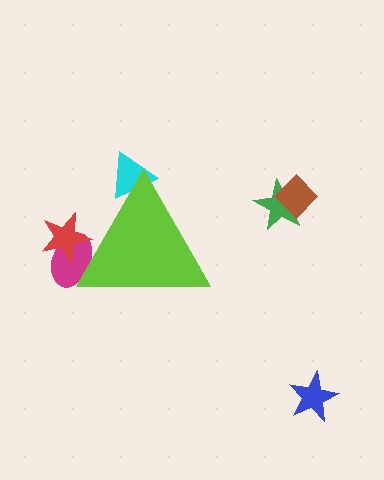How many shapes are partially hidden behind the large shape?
3 shapes are partially hidden.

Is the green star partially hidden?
No, the green star is fully visible.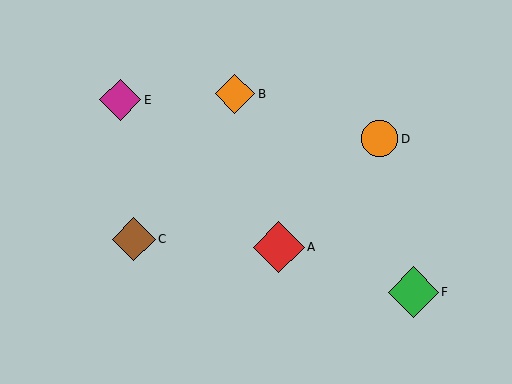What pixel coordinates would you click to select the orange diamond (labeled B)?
Click at (235, 94) to select the orange diamond B.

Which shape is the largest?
The red diamond (labeled A) is the largest.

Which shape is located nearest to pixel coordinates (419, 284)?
The green diamond (labeled F) at (413, 292) is nearest to that location.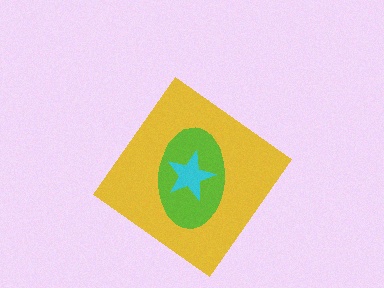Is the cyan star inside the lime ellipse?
Yes.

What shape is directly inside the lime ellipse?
The cyan star.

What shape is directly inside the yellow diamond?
The lime ellipse.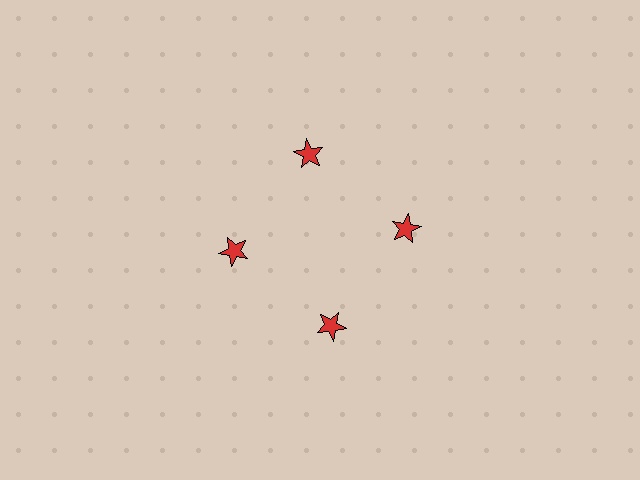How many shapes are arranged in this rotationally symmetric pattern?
There are 4 shapes, arranged in 4 groups of 1.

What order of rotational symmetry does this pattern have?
This pattern has 4-fold rotational symmetry.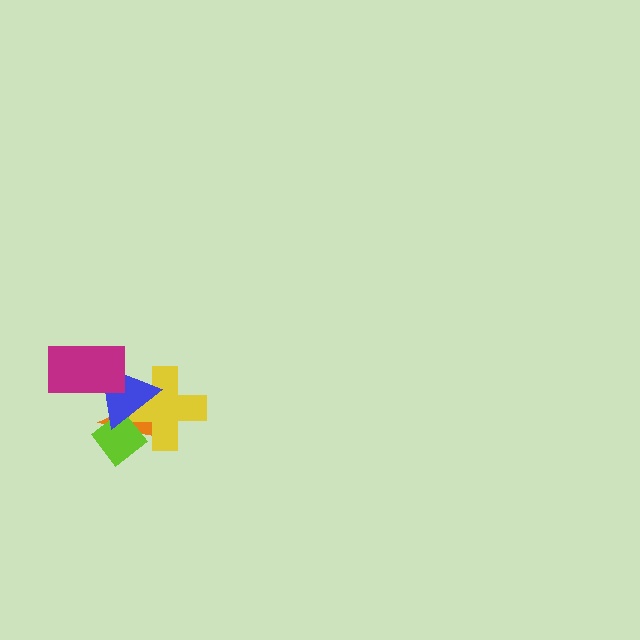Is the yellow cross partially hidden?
Yes, it is partially covered by another shape.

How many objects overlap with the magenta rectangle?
1 object overlaps with the magenta rectangle.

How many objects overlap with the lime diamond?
3 objects overlap with the lime diamond.